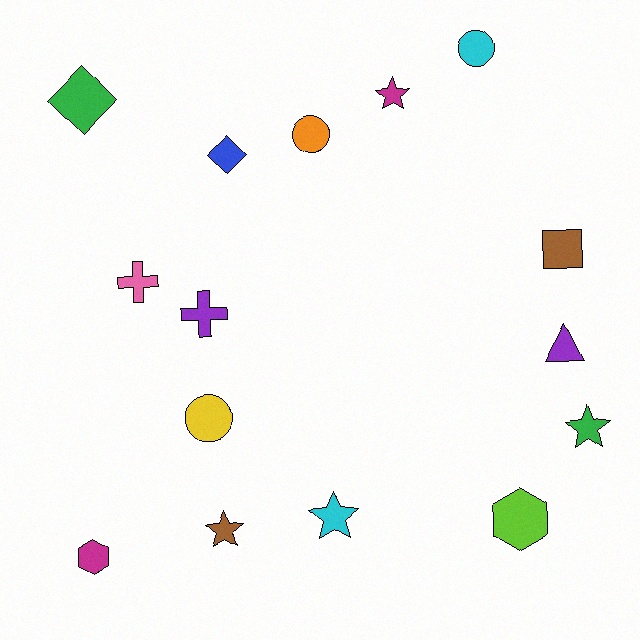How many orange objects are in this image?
There is 1 orange object.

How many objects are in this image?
There are 15 objects.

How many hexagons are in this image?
There are 2 hexagons.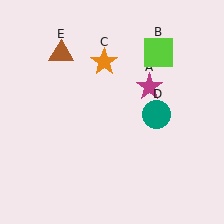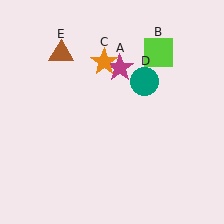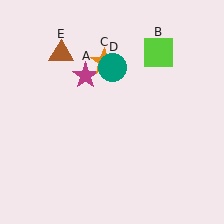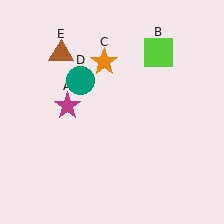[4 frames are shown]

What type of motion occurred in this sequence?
The magenta star (object A), teal circle (object D) rotated counterclockwise around the center of the scene.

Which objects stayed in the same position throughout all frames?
Lime square (object B) and orange star (object C) and brown triangle (object E) remained stationary.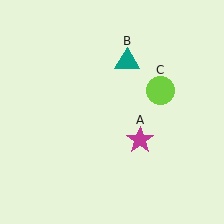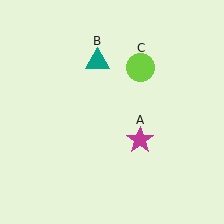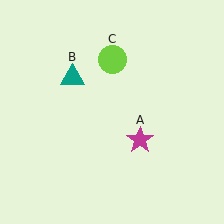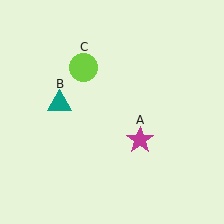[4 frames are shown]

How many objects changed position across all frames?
2 objects changed position: teal triangle (object B), lime circle (object C).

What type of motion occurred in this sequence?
The teal triangle (object B), lime circle (object C) rotated counterclockwise around the center of the scene.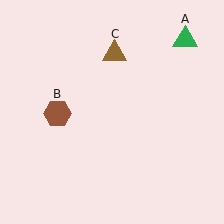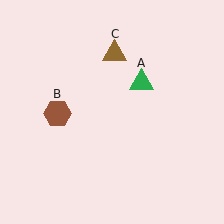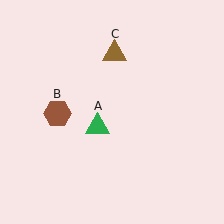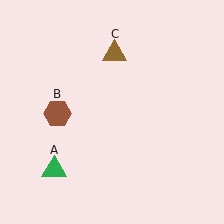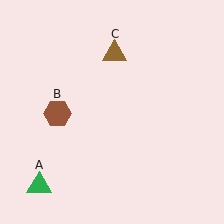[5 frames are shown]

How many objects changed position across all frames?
1 object changed position: green triangle (object A).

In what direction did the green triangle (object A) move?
The green triangle (object A) moved down and to the left.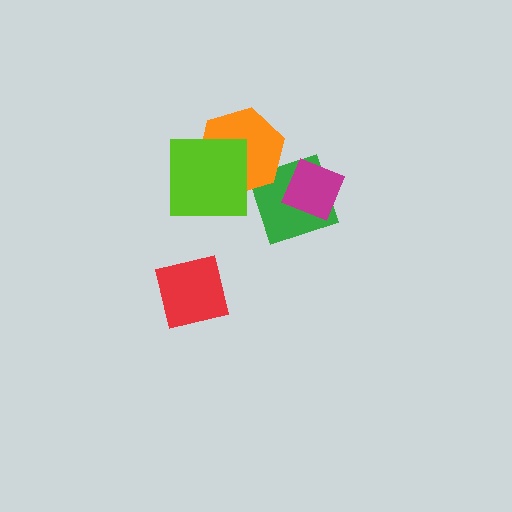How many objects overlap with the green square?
2 objects overlap with the green square.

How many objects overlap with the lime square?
1 object overlaps with the lime square.